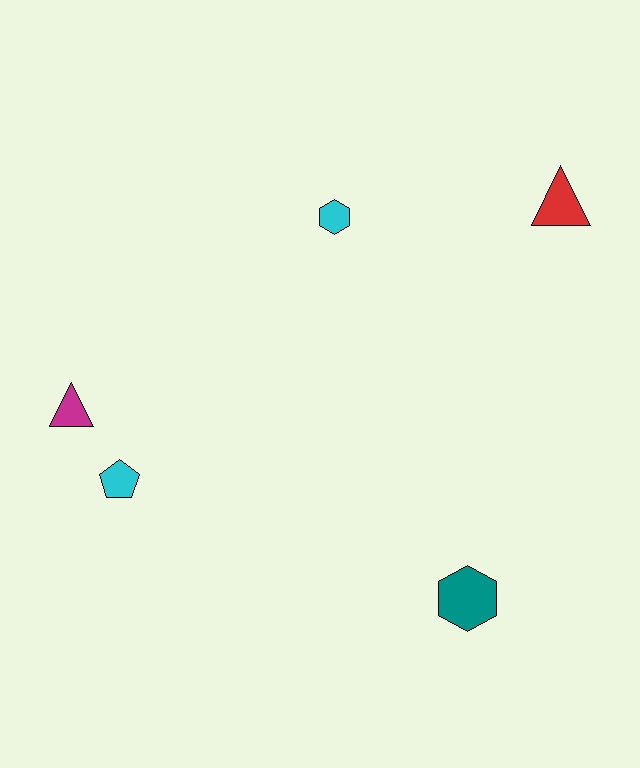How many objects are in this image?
There are 5 objects.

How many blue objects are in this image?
There are no blue objects.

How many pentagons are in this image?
There is 1 pentagon.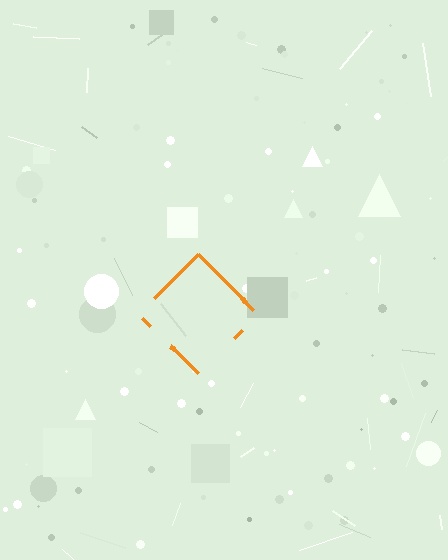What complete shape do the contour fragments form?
The contour fragments form a diamond.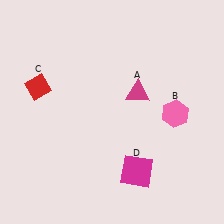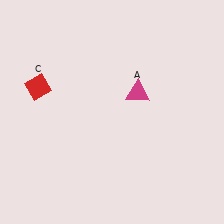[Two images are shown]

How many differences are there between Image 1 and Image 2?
There are 2 differences between the two images.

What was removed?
The pink hexagon (B), the magenta square (D) were removed in Image 2.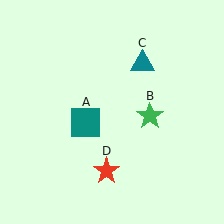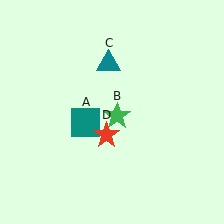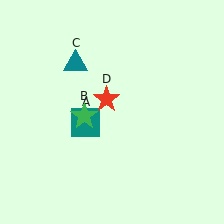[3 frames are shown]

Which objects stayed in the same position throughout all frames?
Teal square (object A) remained stationary.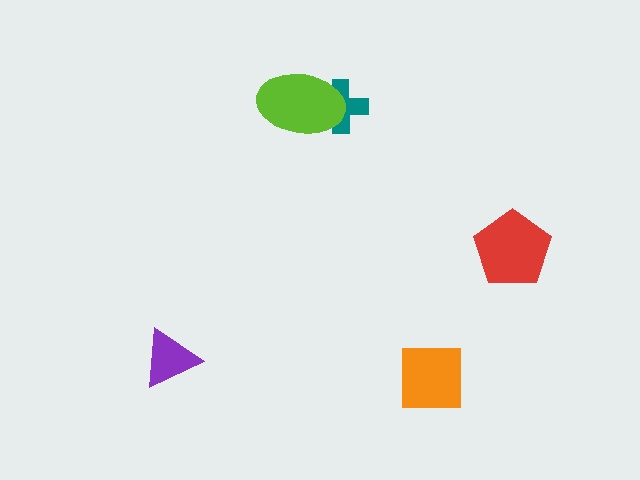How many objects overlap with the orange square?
0 objects overlap with the orange square.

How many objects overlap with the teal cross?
1 object overlaps with the teal cross.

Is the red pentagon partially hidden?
No, no other shape covers it.